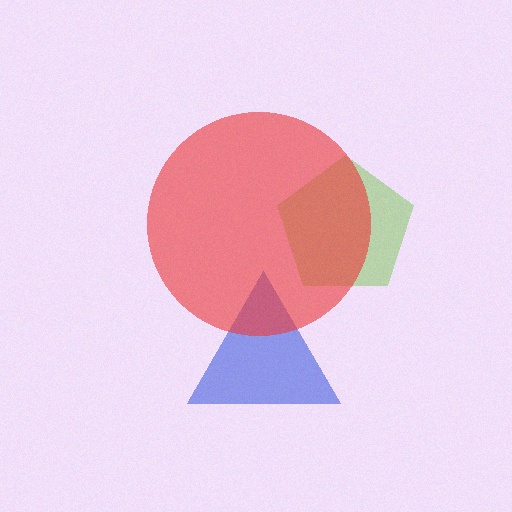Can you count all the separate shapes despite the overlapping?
Yes, there are 3 separate shapes.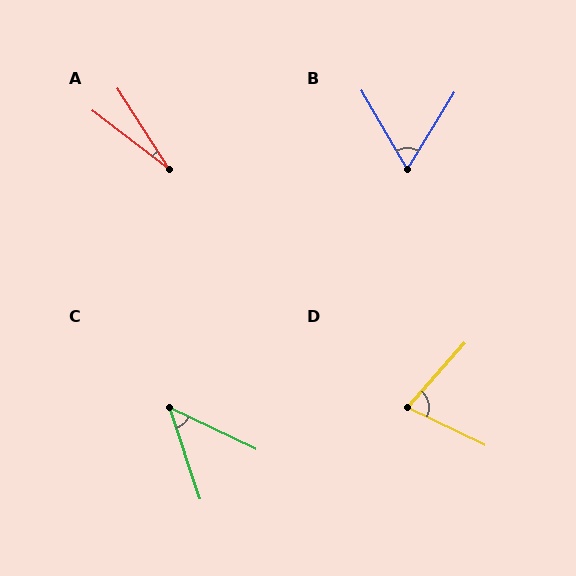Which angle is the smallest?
A, at approximately 20 degrees.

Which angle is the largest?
D, at approximately 74 degrees.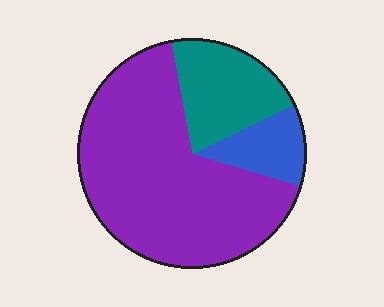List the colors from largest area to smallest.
From largest to smallest: purple, teal, blue.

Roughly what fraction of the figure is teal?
Teal covers about 20% of the figure.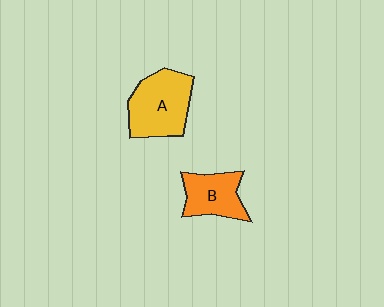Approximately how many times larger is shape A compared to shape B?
Approximately 1.4 times.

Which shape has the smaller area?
Shape B (orange).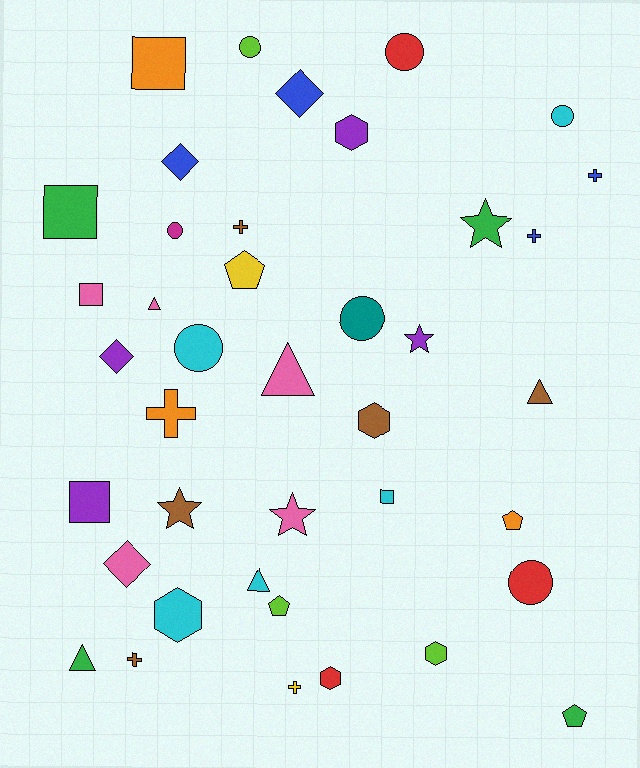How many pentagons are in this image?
There are 4 pentagons.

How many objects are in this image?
There are 40 objects.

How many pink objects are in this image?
There are 5 pink objects.